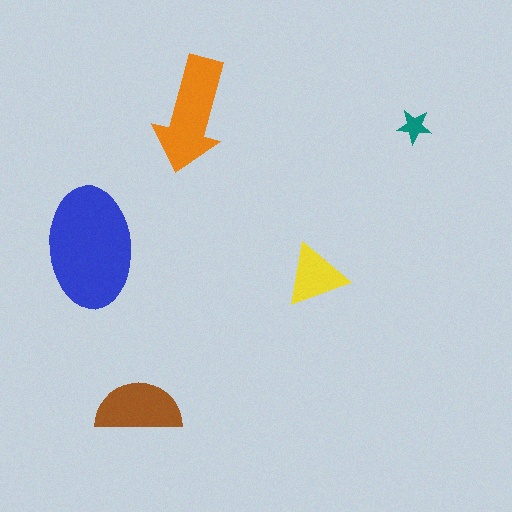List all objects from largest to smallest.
The blue ellipse, the orange arrow, the brown semicircle, the yellow triangle, the teal star.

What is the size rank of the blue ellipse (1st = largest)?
1st.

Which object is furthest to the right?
The teal star is rightmost.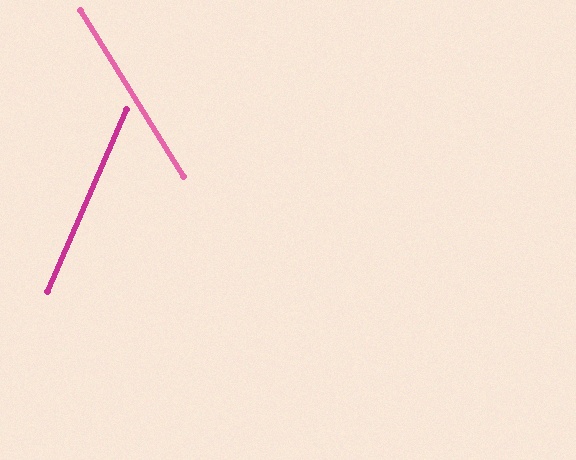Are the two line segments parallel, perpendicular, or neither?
Neither parallel nor perpendicular — they differ by about 55°.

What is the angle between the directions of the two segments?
Approximately 55 degrees.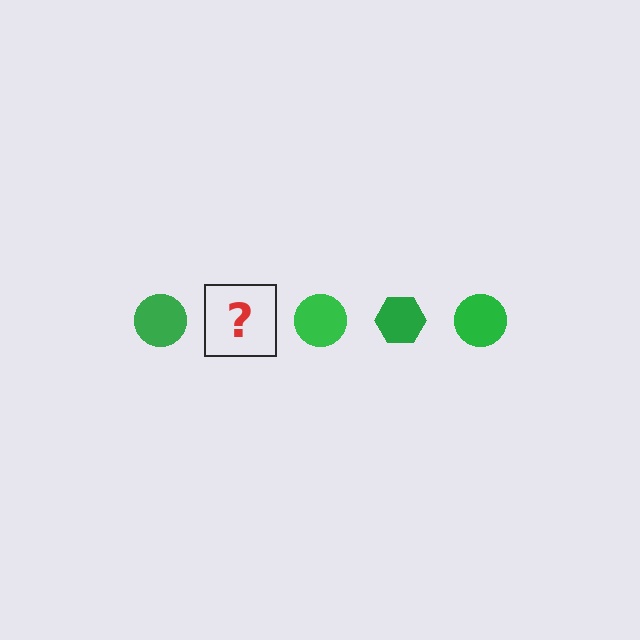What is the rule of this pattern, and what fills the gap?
The rule is that the pattern cycles through circle, hexagon shapes in green. The gap should be filled with a green hexagon.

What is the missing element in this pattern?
The missing element is a green hexagon.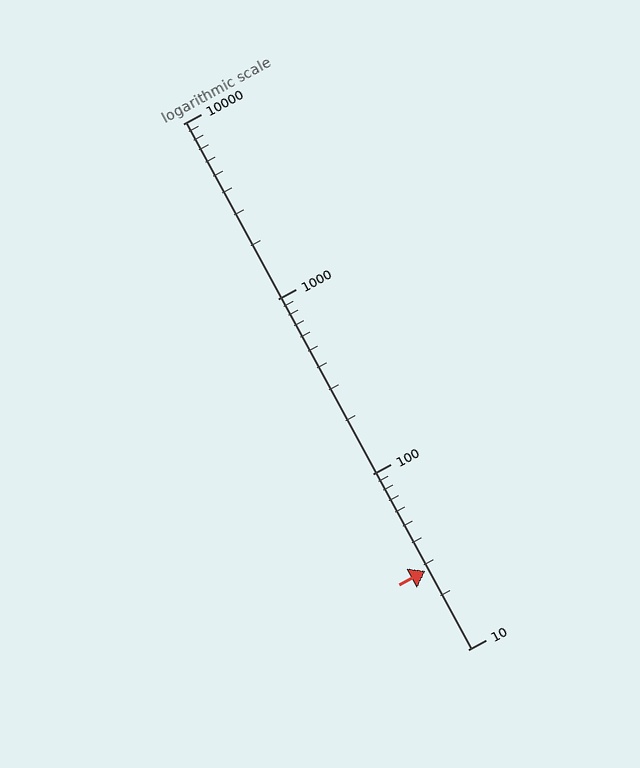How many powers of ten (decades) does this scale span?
The scale spans 3 decades, from 10 to 10000.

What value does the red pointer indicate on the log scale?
The pointer indicates approximately 28.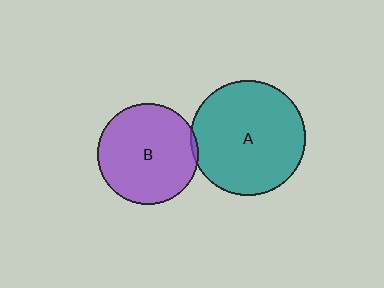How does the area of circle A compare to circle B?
Approximately 1.3 times.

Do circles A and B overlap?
Yes.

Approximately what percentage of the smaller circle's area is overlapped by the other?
Approximately 5%.